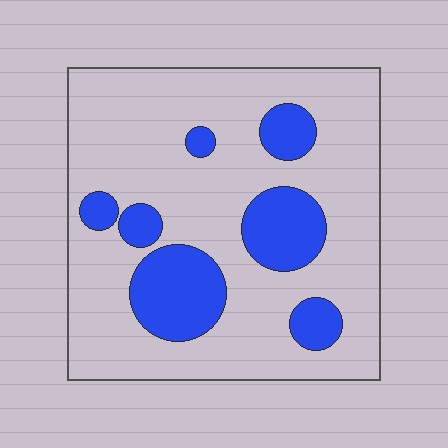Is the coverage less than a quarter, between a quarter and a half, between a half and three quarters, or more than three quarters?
Less than a quarter.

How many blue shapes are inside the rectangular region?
7.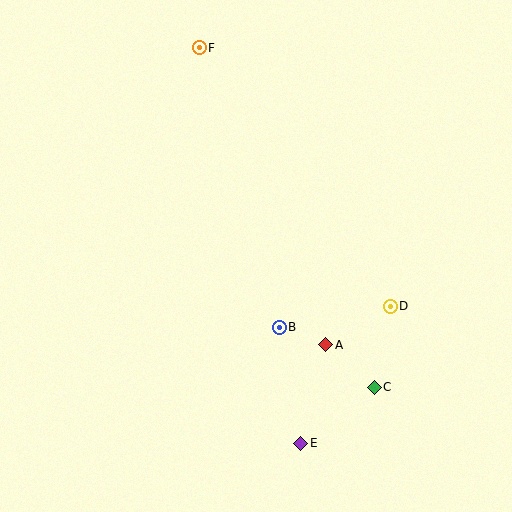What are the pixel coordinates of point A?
Point A is at (326, 345).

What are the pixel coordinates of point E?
Point E is at (301, 443).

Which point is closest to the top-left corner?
Point F is closest to the top-left corner.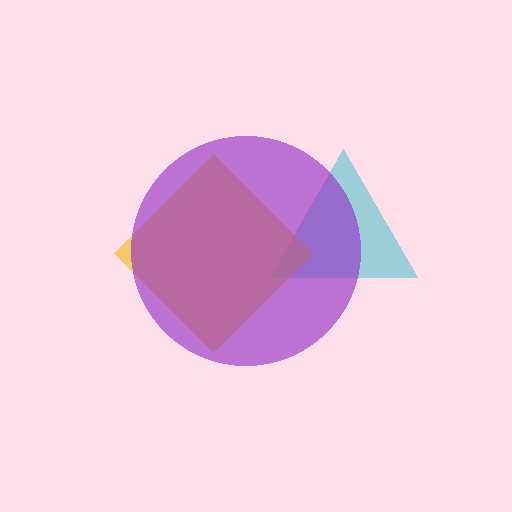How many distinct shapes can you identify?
There are 3 distinct shapes: a cyan triangle, a yellow diamond, a purple circle.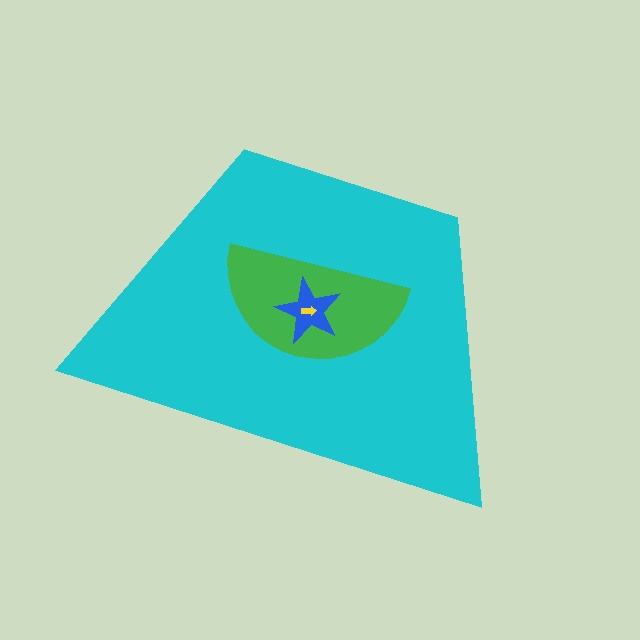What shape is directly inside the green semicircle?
The blue star.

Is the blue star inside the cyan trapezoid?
Yes.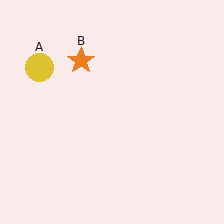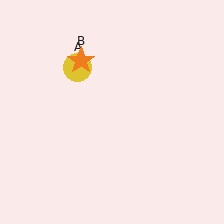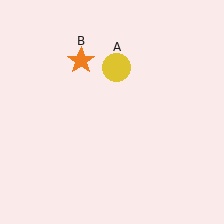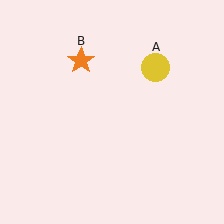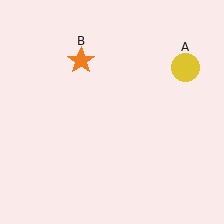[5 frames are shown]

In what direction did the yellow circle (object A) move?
The yellow circle (object A) moved right.